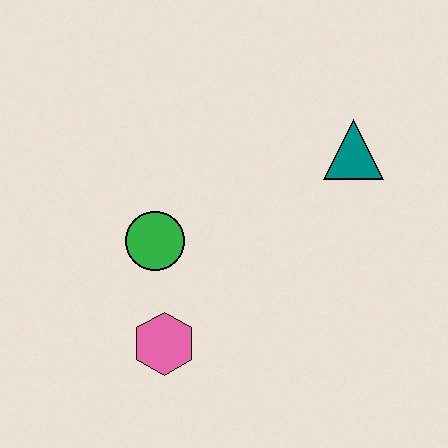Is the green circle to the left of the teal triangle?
Yes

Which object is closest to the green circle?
The pink hexagon is closest to the green circle.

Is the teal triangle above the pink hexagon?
Yes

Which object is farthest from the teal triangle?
The pink hexagon is farthest from the teal triangle.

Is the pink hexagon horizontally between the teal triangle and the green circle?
Yes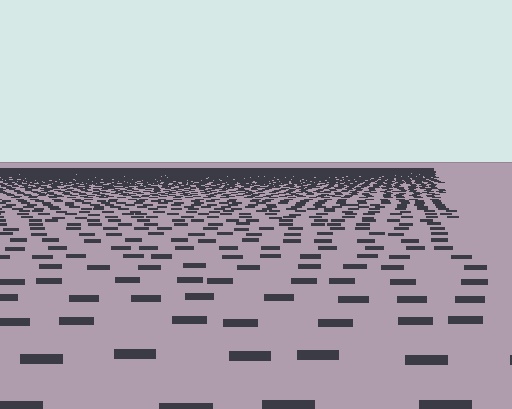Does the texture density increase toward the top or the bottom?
Density increases toward the top.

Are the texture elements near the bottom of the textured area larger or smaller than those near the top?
Larger. Near the bottom, elements are closer to the viewer and appear at a bigger on-screen size.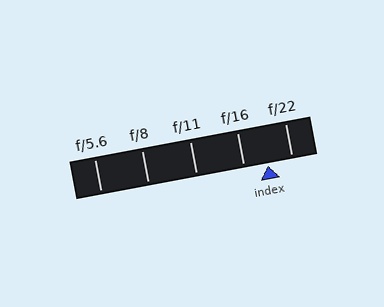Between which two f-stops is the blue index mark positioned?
The index mark is between f/16 and f/22.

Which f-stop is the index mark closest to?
The index mark is closest to f/16.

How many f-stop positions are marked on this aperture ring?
There are 5 f-stop positions marked.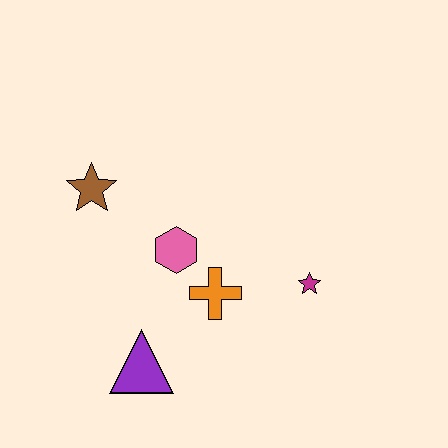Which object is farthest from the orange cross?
The brown star is farthest from the orange cross.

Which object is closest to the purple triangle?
The orange cross is closest to the purple triangle.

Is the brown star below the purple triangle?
No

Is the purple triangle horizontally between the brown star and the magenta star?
Yes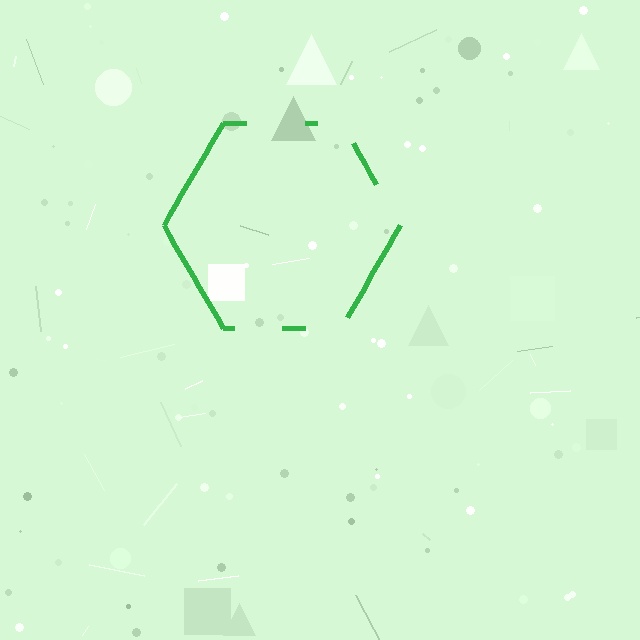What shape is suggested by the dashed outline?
The dashed outline suggests a hexagon.